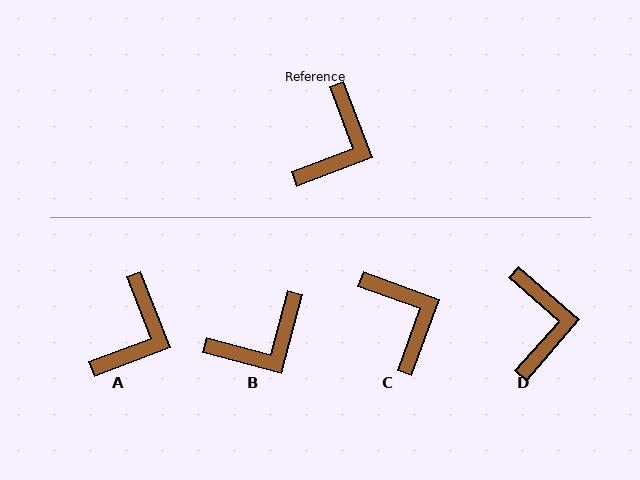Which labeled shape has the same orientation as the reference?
A.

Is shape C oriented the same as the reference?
No, it is off by about 49 degrees.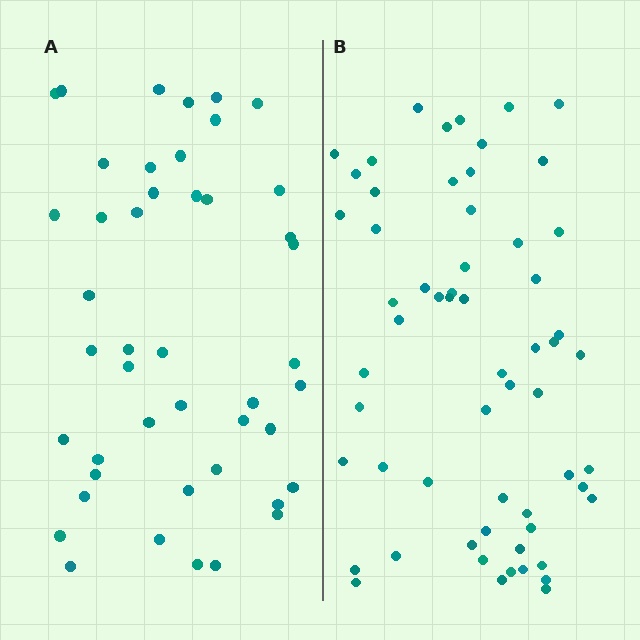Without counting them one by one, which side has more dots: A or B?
Region B (the right region) has more dots.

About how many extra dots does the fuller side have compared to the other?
Region B has approximately 15 more dots than region A.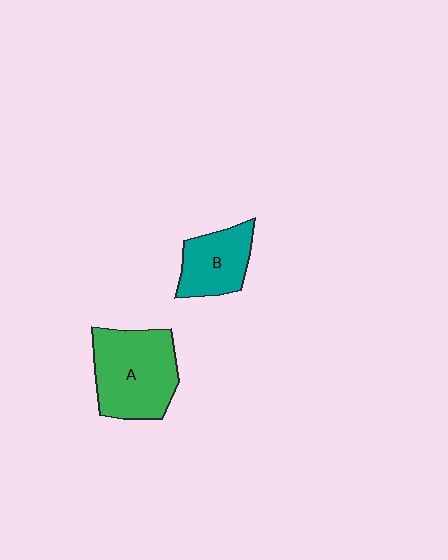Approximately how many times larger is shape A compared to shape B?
Approximately 1.6 times.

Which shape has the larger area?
Shape A (green).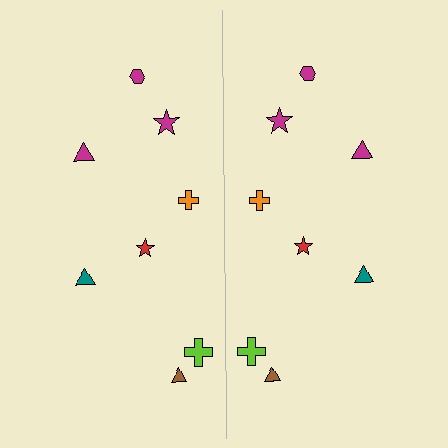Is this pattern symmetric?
Yes, this pattern has bilateral (reflection) symmetry.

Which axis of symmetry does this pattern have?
The pattern has a vertical axis of symmetry running through the center of the image.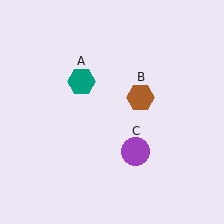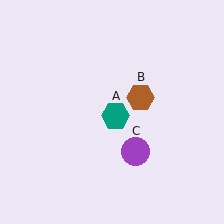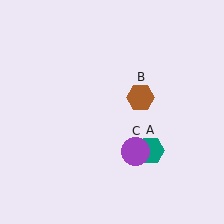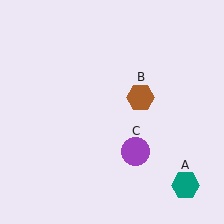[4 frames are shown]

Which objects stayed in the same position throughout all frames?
Brown hexagon (object B) and purple circle (object C) remained stationary.